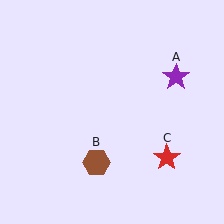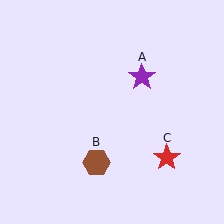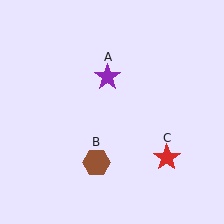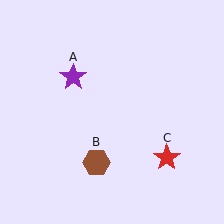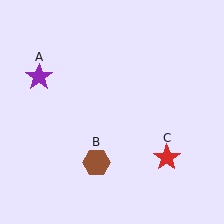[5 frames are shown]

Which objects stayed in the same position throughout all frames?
Brown hexagon (object B) and red star (object C) remained stationary.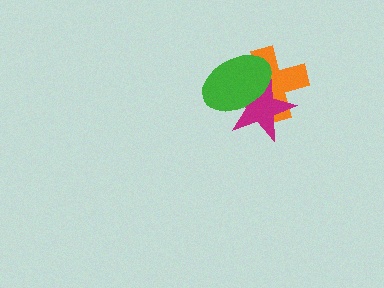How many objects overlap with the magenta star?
2 objects overlap with the magenta star.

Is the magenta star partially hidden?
Yes, it is partially covered by another shape.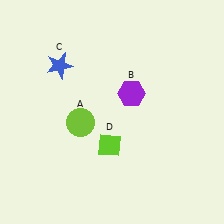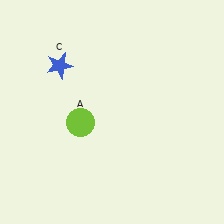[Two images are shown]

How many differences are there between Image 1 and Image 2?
There are 2 differences between the two images.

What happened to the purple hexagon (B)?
The purple hexagon (B) was removed in Image 2. It was in the top-right area of Image 1.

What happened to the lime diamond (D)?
The lime diamond (D) was removed in Image 2. It was in the bottom-left area of Image 1.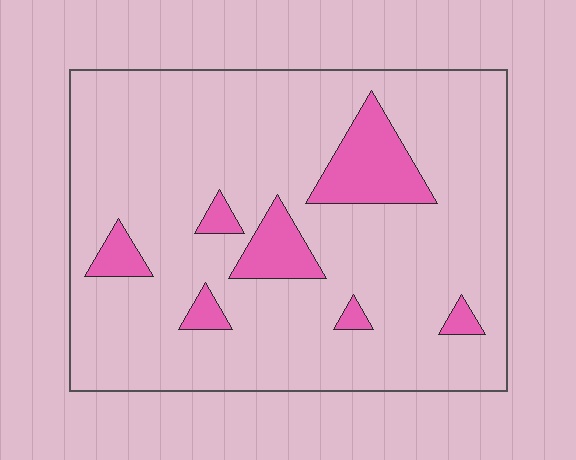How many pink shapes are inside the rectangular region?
7.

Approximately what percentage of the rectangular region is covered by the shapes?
Approximately 15%.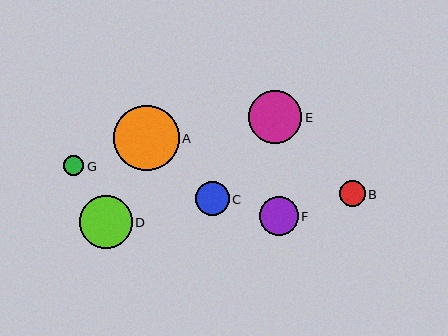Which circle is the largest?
Circle A is the largest with a size of approximately 66 pixels.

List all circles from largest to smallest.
From largest to smallest: A, D, E, F, C, B, G.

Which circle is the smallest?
Circle G is the smallest with a size of approximately 20 pixels.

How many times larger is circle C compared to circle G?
Circle C is approximately 1.7 times the size of circle G.